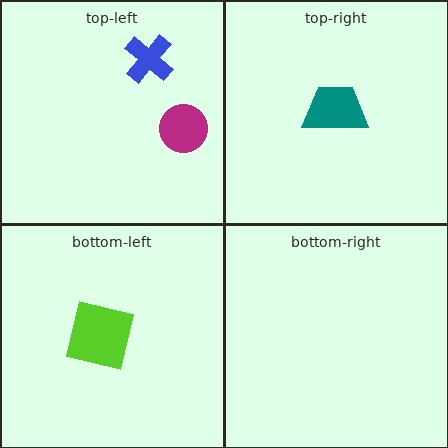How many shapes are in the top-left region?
2.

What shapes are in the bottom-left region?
The lime square.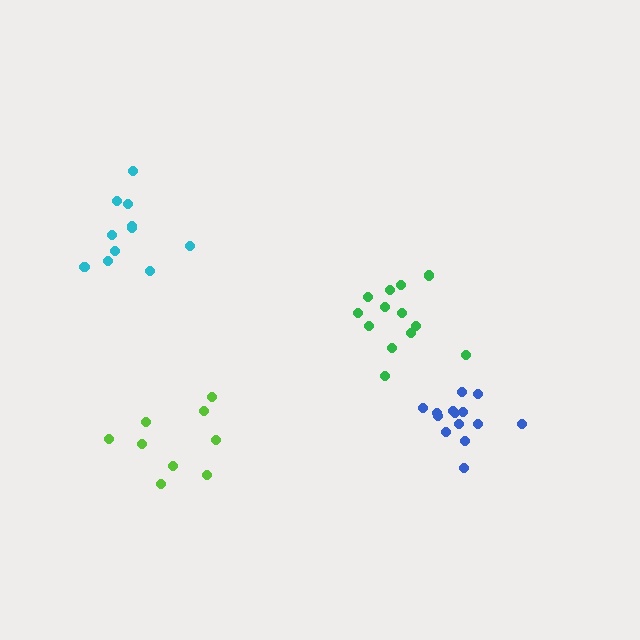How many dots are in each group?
Group 1: 13 dots, Group 2: 12 dots, Group 3: 9 dots, Group 4: 14 dots (48 total).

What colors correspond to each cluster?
The clusters are colored: green, cyan, lime, blue.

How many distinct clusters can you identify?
There are 4 distinct clusters.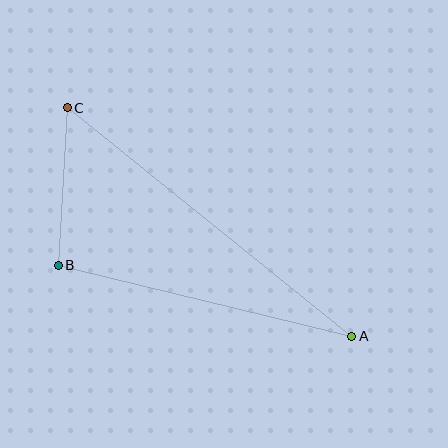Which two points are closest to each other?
Points B and C are closest to each other.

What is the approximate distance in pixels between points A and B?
The distance between A and B is approximately 302 pixels.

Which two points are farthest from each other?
Points A and C are farthest from each other.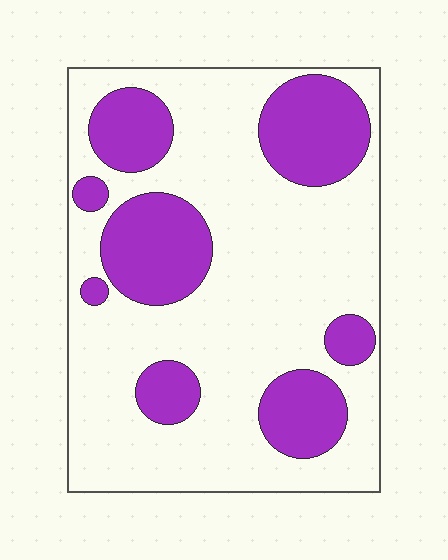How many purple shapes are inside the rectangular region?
8.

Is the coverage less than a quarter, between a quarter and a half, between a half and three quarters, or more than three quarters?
Between a quarter and a half.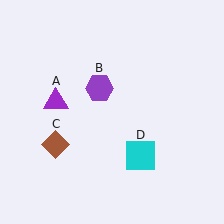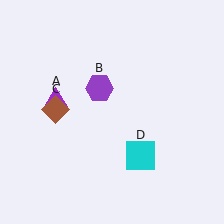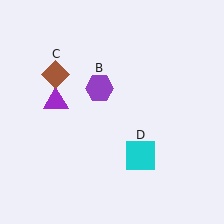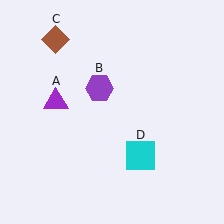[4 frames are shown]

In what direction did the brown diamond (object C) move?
The brown diamond (object C) moved up.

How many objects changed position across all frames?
1 object changed position: brown diamond (object C).